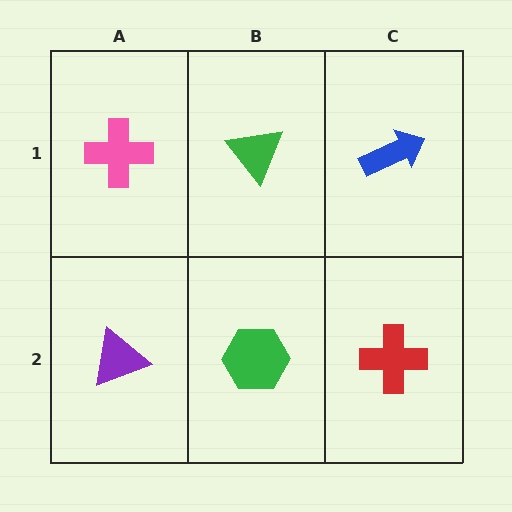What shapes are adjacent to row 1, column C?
A red cross (row 2, column C), a green triangle (row 1, column B).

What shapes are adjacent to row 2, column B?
A green triangle (row 1, column B), a purple triangle (row 2, column A), a red cross (row 2, column C).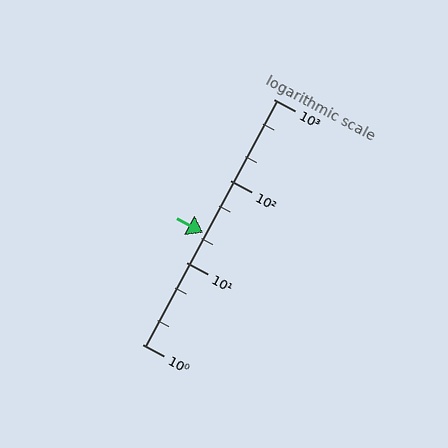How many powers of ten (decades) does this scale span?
The scale spans 3 decades, from 1 to 1000.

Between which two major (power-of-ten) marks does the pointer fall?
The pointer is between 10 and 100.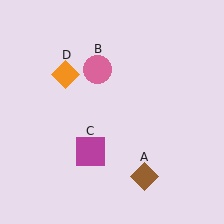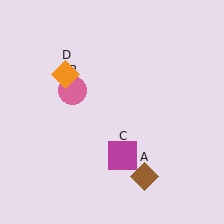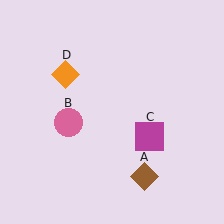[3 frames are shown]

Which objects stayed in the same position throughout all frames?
Brown diamond (object A) and orange diamond (object D) remained stationary.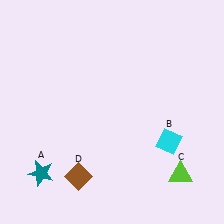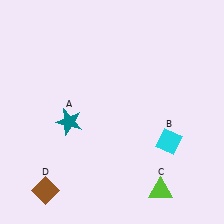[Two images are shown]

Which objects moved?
The objects that moved are: the teal star (A), the lime triangle (C), the brown diamond (D).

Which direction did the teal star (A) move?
The teal star (A) moved up.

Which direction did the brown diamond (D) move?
The brown diamond (D) moved left.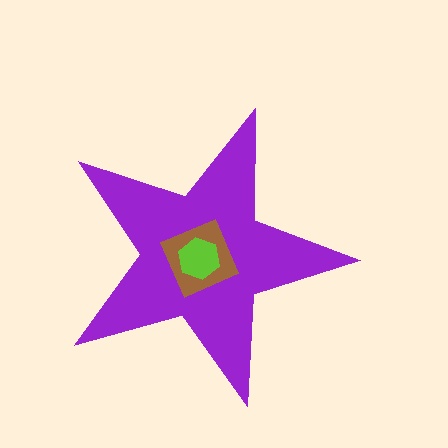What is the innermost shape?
The lime hexagon.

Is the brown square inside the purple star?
Yes.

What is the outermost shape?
The purple star.